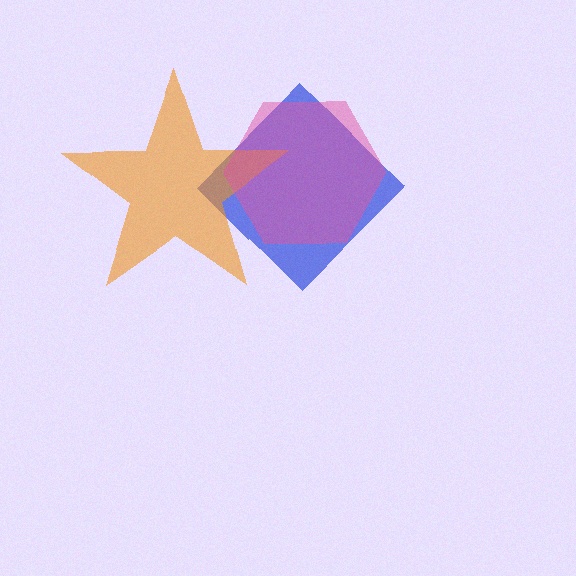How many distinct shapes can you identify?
There are 3 distinct shapes: a blue diamond, an orange star, a pink hexagon.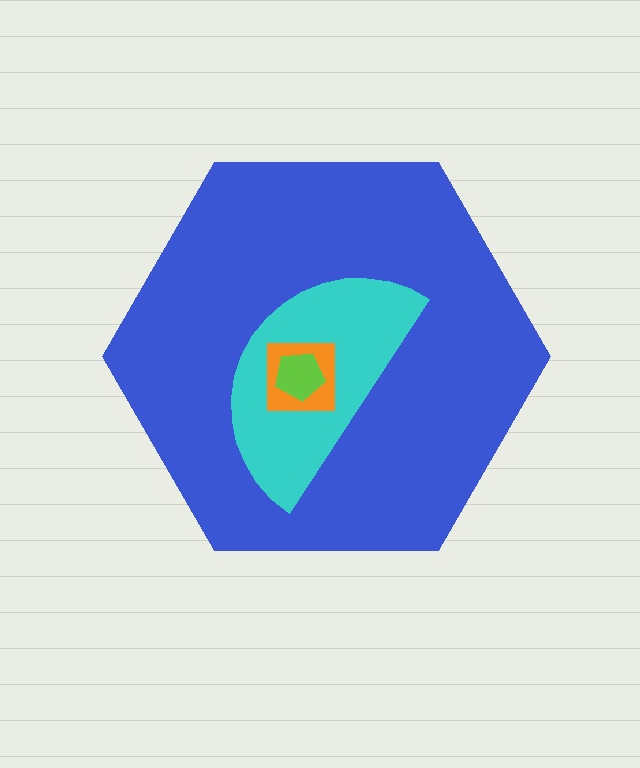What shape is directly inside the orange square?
The lime pentagon.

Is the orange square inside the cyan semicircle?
Yes.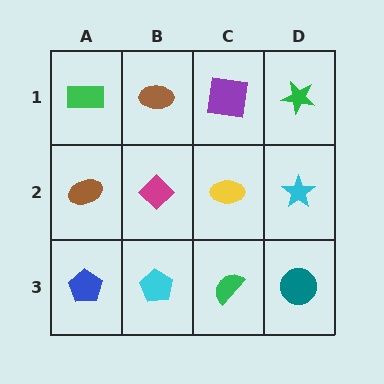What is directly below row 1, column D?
A cyan star.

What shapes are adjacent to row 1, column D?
A cyan star (row 2, column D), a purple square (row 1, column C).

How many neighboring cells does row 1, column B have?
3.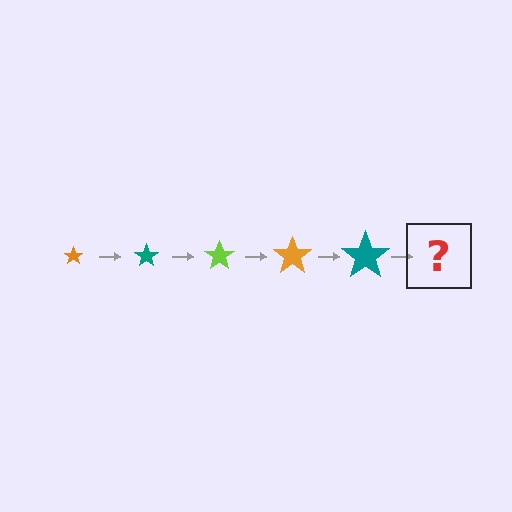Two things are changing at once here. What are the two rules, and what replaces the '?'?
The two rules are that the star grows larger each step and the color cycles through orange, teal, and lime. The '?' should be a lime star, larger than the previous one.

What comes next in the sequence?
The next element should be a lime star, larger than the previous one.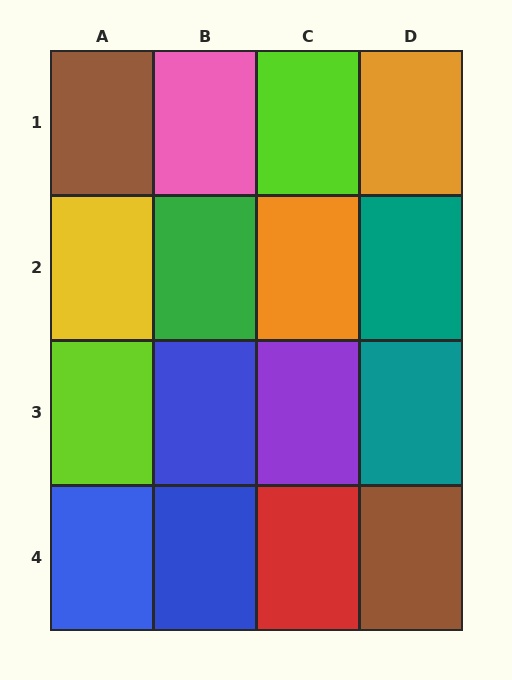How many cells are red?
1 cell is red.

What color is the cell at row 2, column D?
Teal.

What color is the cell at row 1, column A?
Brown.